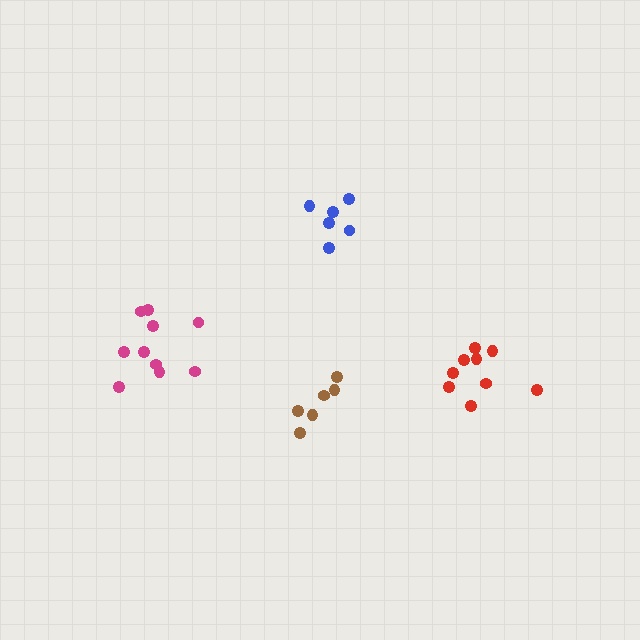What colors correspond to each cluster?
The clusters are colored: magenta, red, blue, brown.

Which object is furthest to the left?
The magenta cluster is leftmost.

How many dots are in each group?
Group 1: 10 dots, Group 2: 9 dots, Group 3: 6 dots, Group 4: 6 dots (31 total).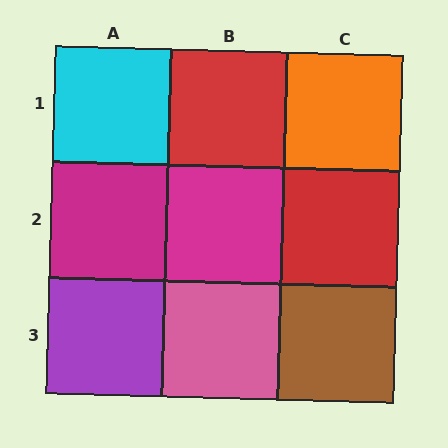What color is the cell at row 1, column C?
Orange.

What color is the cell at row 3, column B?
Pink.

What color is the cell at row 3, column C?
Brown.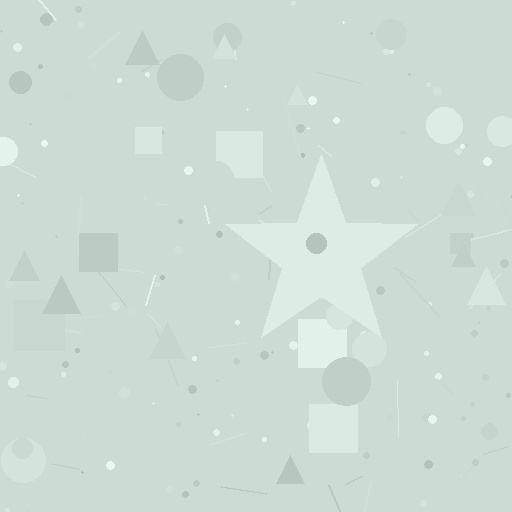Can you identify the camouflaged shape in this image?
The camouflaged shape is a star.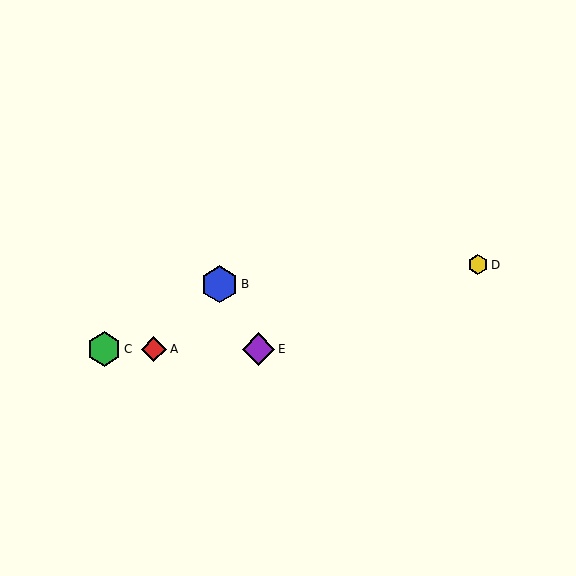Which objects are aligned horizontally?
Objects A, C, E are aligned horizontally.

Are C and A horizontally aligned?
Yes, both are at y≈349.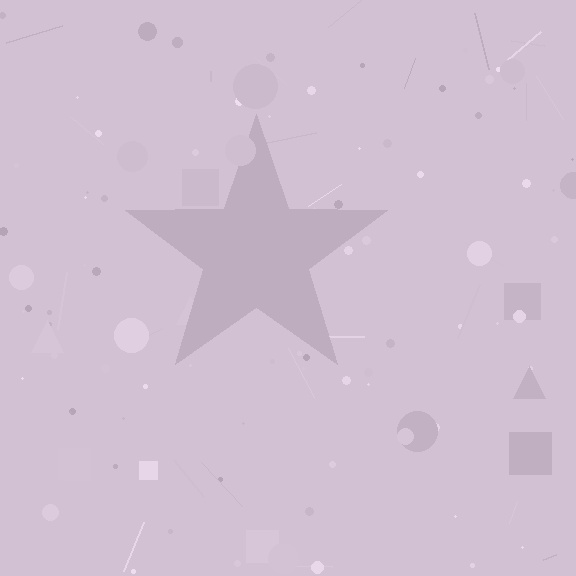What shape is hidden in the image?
A star is hidden in the image.